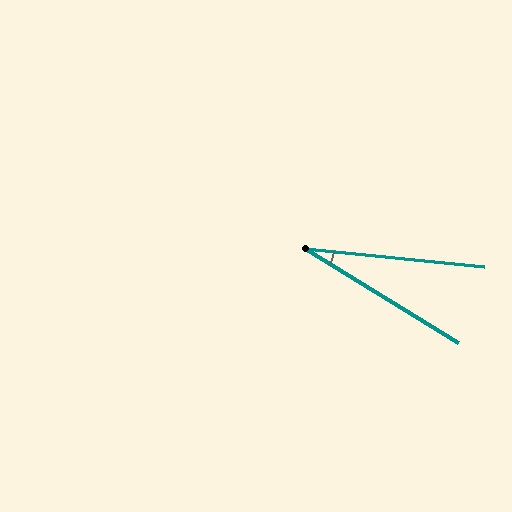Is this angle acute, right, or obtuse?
It is acute.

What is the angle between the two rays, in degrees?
Approximately 26 degrees.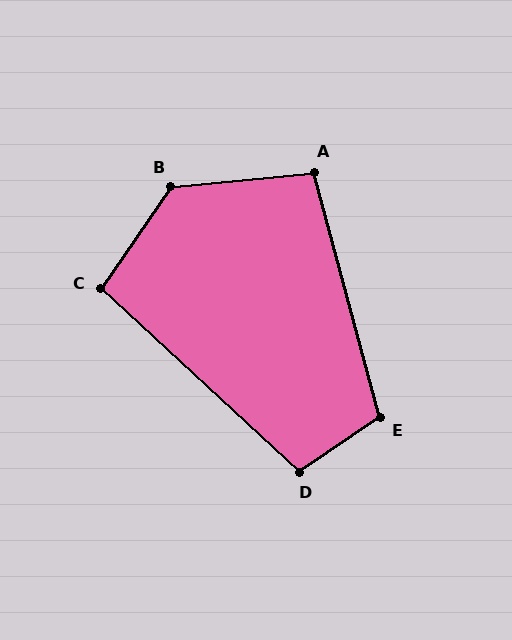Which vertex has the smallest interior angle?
C, at approximately 98 degrees.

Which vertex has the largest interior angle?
B, at approximately 130 degrees.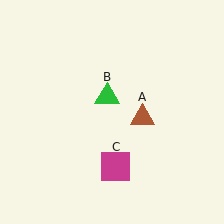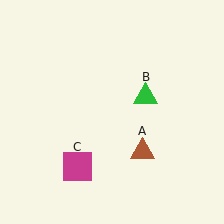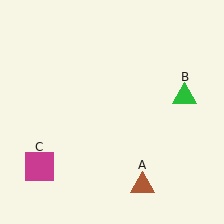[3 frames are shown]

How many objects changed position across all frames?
3 objects changed position: brown triangle (object A), green triangle (object B), magenta square (object C).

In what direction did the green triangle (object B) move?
The green triangle (object B) moved right.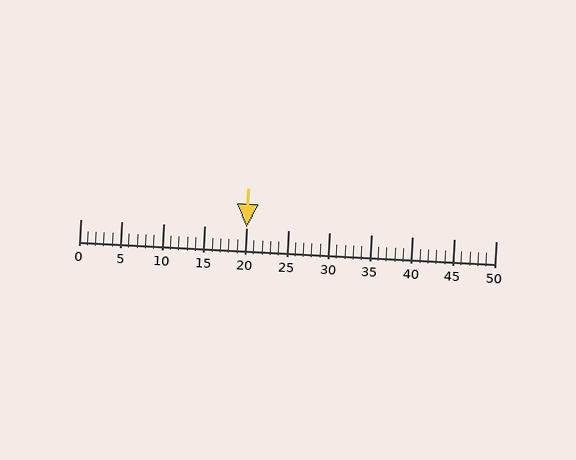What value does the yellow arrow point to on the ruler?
The yellow arrow points to approximately 20.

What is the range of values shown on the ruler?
The ruler shows values from 0 to 50.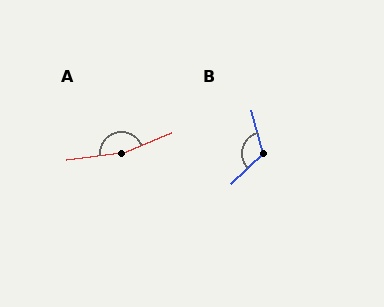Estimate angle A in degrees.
Approximately 165 degrees.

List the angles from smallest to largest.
B (119°), A (165°).